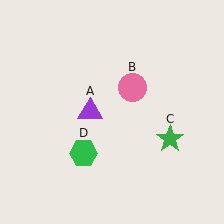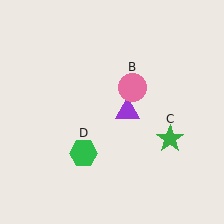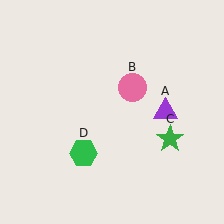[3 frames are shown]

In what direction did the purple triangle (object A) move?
The purple triangle (object A) moved right.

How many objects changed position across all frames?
1 object changed position: purple triangle (object A).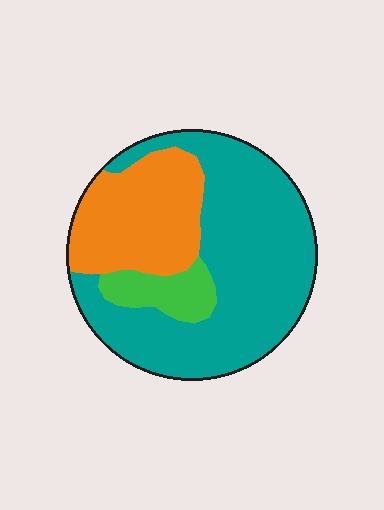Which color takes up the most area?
Teal, at roughly 60%.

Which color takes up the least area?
Green, at roughly 10%.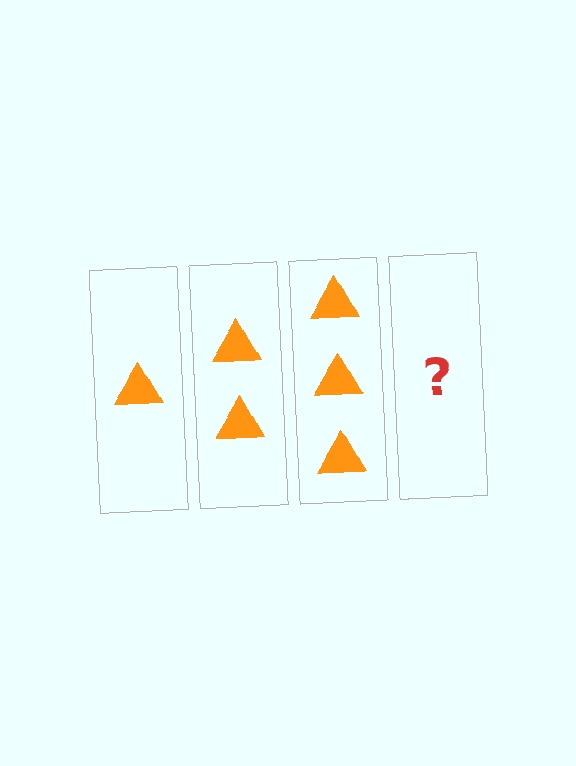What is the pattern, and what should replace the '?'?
The pattern is that each step adds one more triangle. The '?' should be 4 triangles.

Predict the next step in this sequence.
The next step is 4 triangles.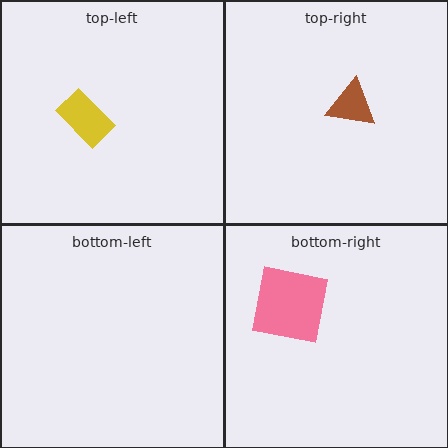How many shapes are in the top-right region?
1.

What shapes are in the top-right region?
The brown triangle.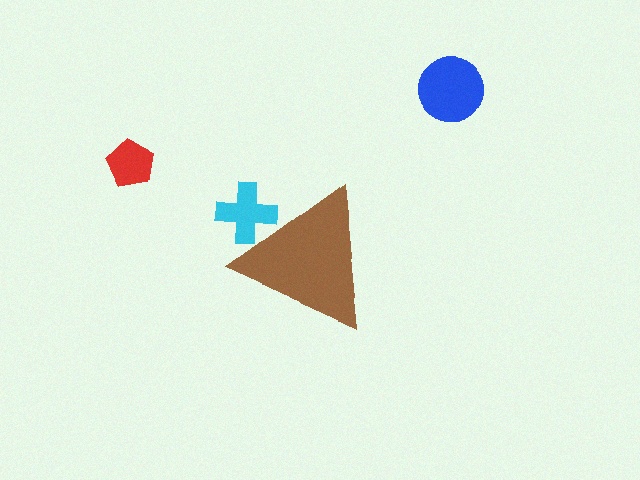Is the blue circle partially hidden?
No, the blue circle is fully visible.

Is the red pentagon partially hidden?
No, the red pentagon is fully visible.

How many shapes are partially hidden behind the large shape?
1 shape is partially hidden.